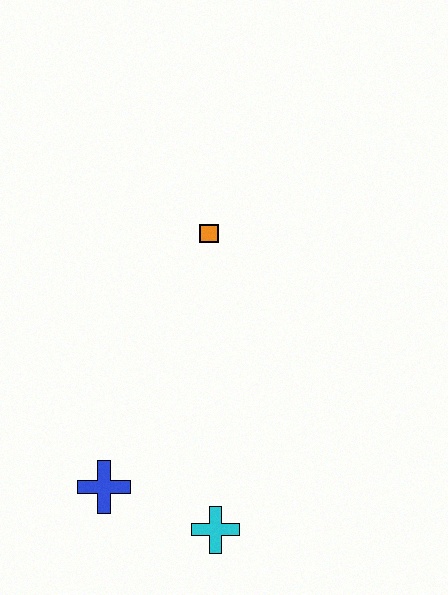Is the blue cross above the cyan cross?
Yes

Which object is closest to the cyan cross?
The blue cross is closest to the cyan cross.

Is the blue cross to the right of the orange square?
No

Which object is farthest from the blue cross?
The orange square is farthest from the blue cross.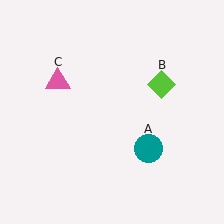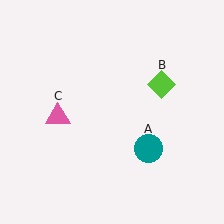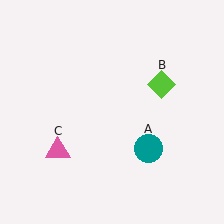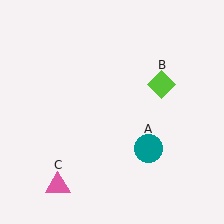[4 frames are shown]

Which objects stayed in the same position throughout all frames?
Teal circle (object A) and lime diamond (object B) remained stationary.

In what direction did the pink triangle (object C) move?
The pink triangle (object C) moved down.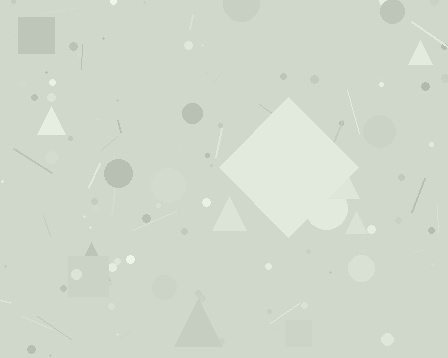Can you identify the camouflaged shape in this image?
The camouflaged shape is a diamond.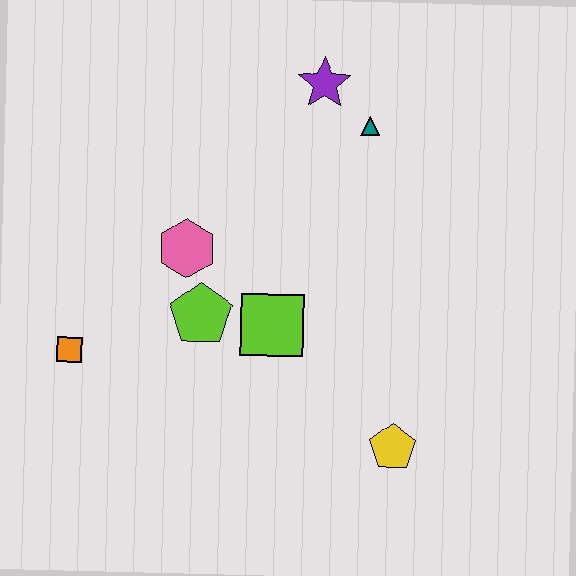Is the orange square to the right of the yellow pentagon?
No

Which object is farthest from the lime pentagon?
The purple star is farthest from the lime pentagon.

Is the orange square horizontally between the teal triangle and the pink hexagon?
No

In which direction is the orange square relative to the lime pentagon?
The orange square is to the left of the lime pentagon.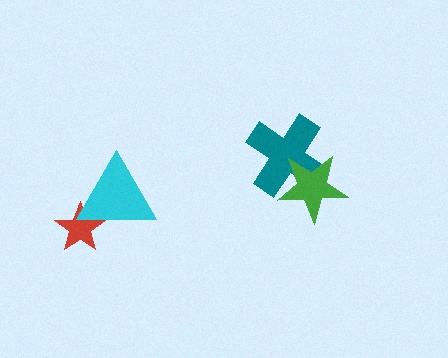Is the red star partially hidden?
Yes, it is partially covered by another shape.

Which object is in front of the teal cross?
The green star is in front of the teal cross.